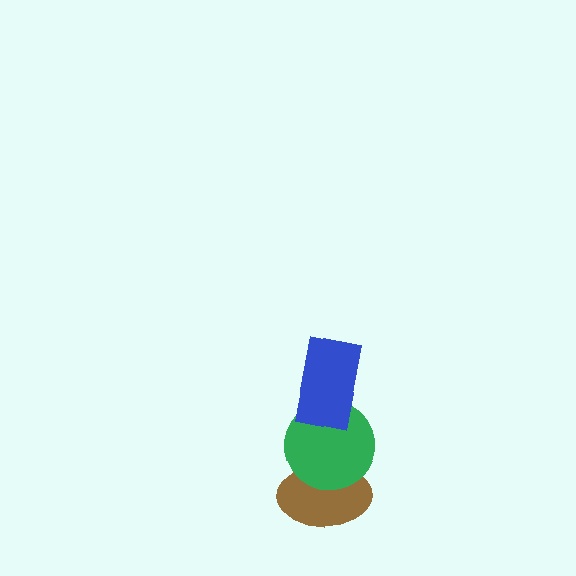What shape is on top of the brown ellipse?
The green circle is on top of the brown ellipse.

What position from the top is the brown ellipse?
The brown ellipse is 3rd from the top.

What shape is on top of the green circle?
The blue rectangle is on top of the green circle.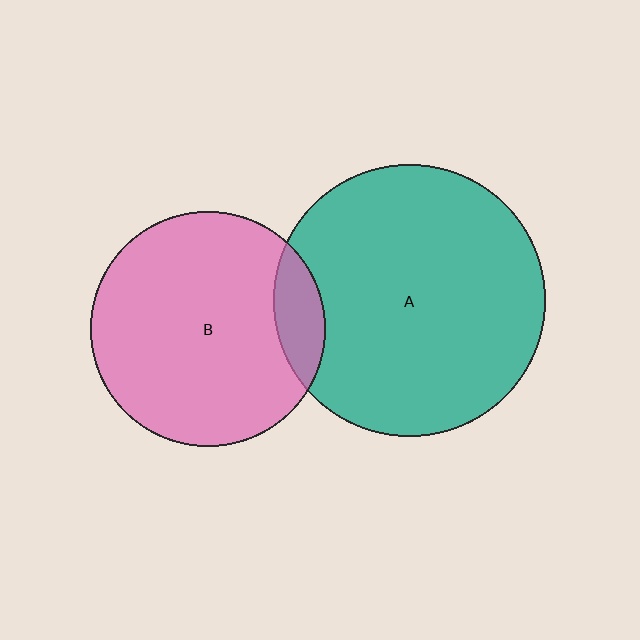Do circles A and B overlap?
Yes.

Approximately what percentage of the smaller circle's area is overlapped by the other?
Approximately 10%.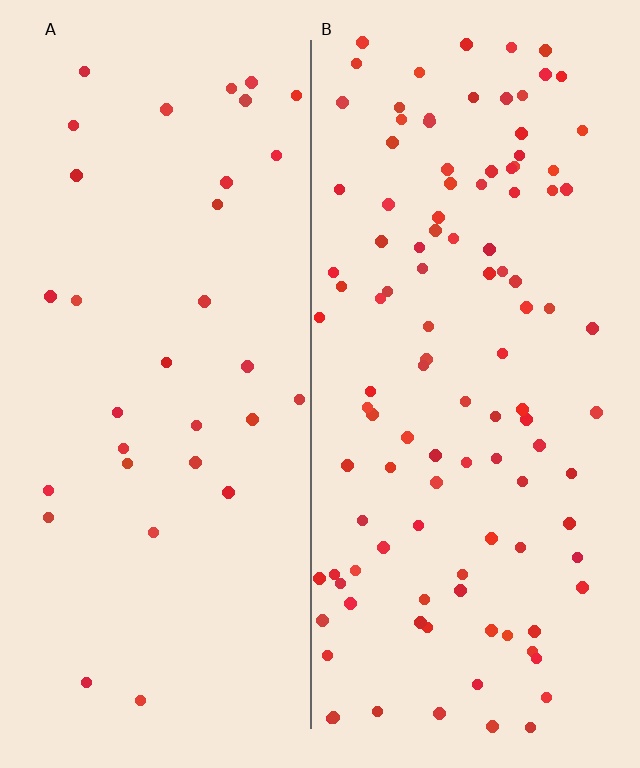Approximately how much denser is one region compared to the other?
Approximately 3.4× — region B over region A.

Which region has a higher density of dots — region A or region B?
B (the right).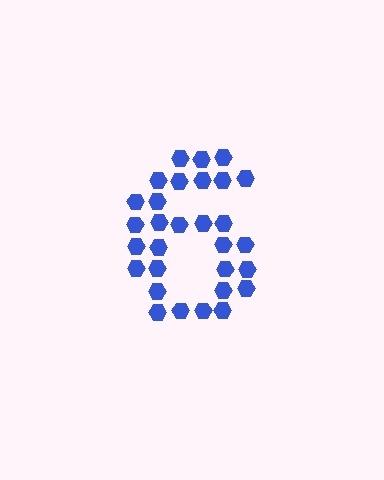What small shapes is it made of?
It is made of small hexagons.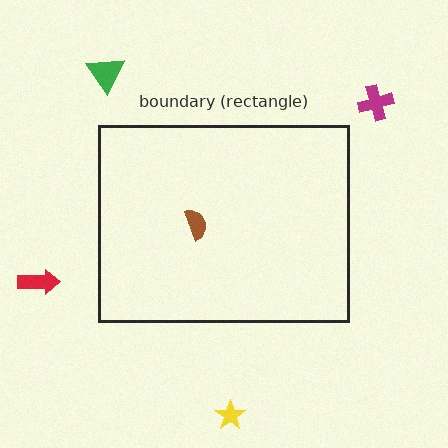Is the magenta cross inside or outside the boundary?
Outside.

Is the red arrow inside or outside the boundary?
Outside.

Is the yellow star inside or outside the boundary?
Outside.